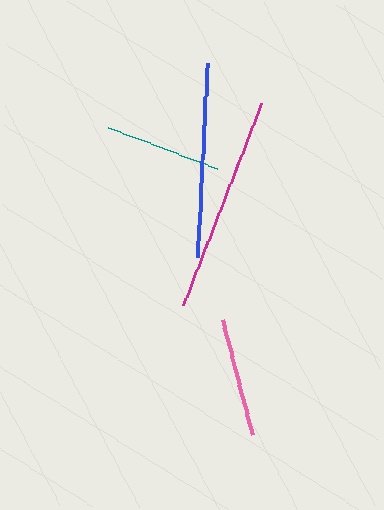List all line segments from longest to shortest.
From longest to shortest: magenta, blue, pink, teal.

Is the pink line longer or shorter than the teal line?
The pink line is longer than the teal line.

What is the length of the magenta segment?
The magenta segment is approximately 216 pixels long.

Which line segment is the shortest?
The teal line is the shortest at approximately 117 pixels.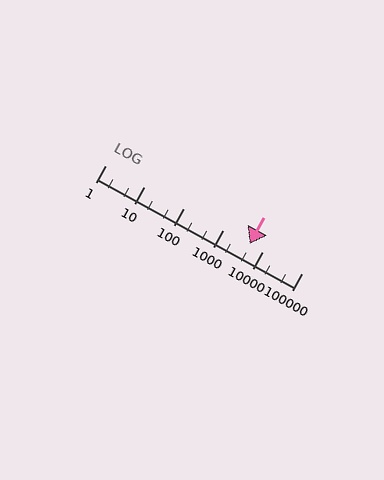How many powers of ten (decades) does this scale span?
The scale spans 5 decades, from 1 to 100000.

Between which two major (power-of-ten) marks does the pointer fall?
The pointer is between 1000 and 10000.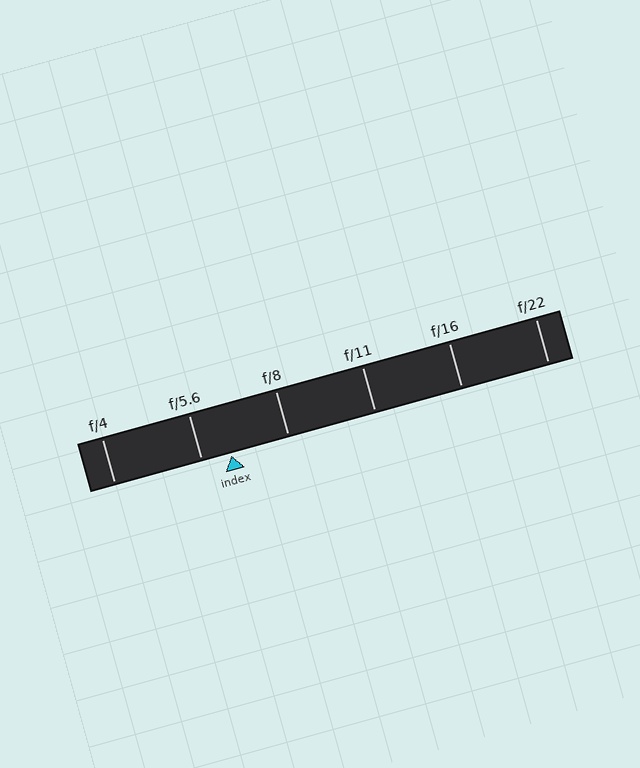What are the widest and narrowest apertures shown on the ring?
The widest aperture shown is f/4 and the narrowest is f/22.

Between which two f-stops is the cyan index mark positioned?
The index mark is between f/5.6 and f/8.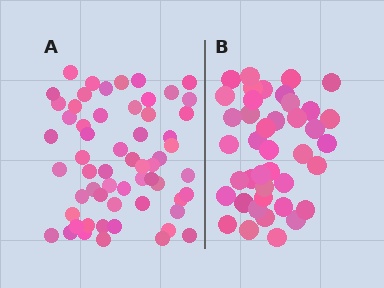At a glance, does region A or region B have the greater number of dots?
Region A (the left region) has more dots.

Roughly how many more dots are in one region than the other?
Region A has approximately 20 more dots than region B.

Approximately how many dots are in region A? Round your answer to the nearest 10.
About 60 dots. (The exact count is 59, which rounds to 60.)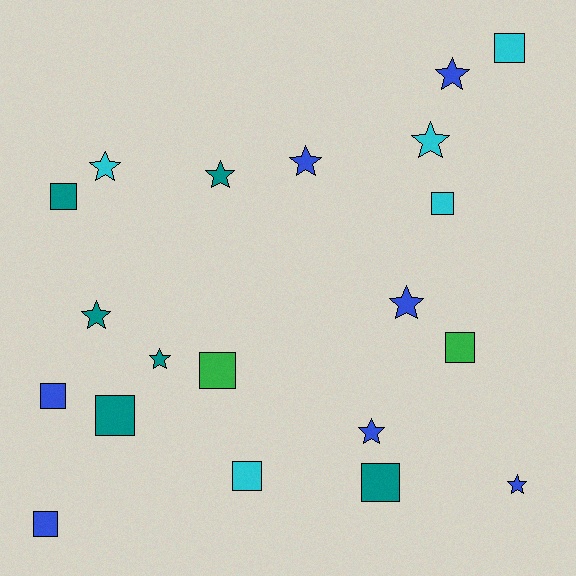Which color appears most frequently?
Blue, with 7 objects.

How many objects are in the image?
There are 20 objects.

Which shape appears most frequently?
Square, with 10 objects.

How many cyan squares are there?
There are 3 cyan squares.